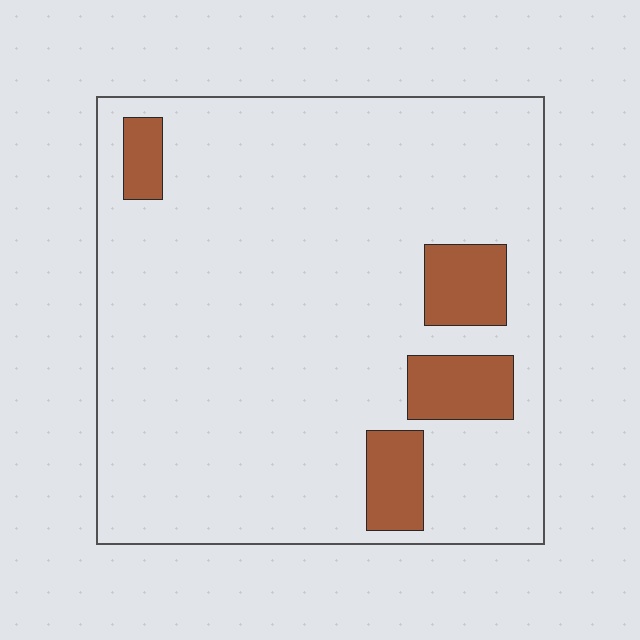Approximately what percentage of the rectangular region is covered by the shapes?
Approximately 10%.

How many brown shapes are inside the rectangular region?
4.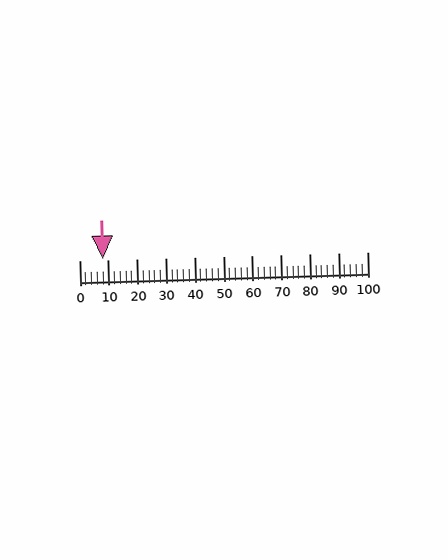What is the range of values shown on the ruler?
The ruler shows values from 0 to 100.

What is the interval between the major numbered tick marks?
The major tick marks are spaced 10 units apart.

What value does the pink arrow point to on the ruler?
The pink arrow points to approximately 8.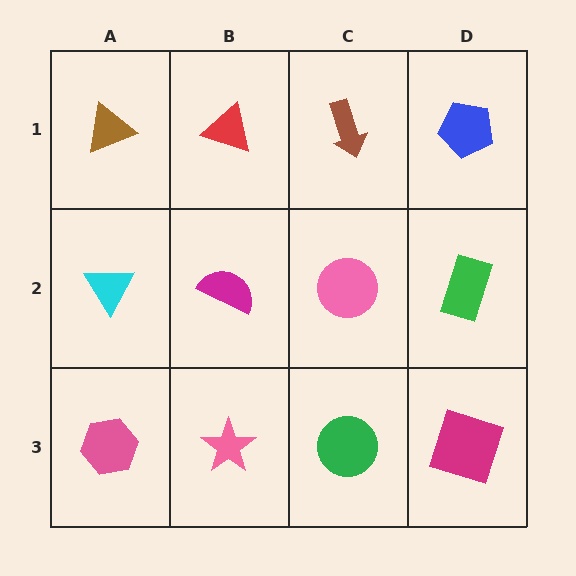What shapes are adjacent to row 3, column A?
A cyan triangle (row 2, column A), a pink star (row 3, column B).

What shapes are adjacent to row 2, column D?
A blue pentagon (row 1, column D), a magenta square (row 3, column D), a pink circle (row 2, column C).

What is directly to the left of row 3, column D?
A green circle.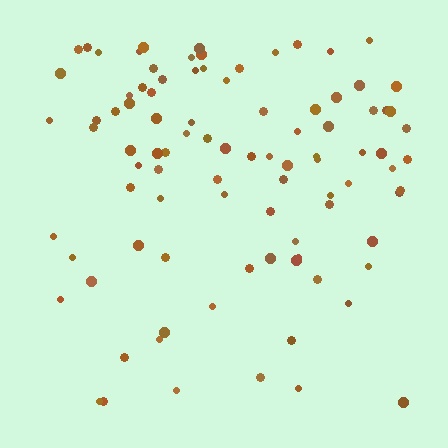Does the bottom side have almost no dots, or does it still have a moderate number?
Still a moderate number, just noticeably fewer than the top.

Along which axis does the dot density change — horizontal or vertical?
Vertical.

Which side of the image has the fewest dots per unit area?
The bottom.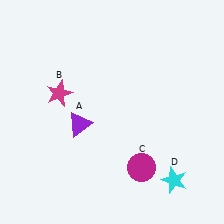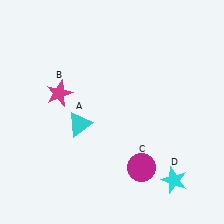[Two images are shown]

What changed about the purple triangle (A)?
In Image 1, A is purple. In Image 2, it changed to cyan.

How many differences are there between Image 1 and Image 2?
There is 1 difference between the two images.